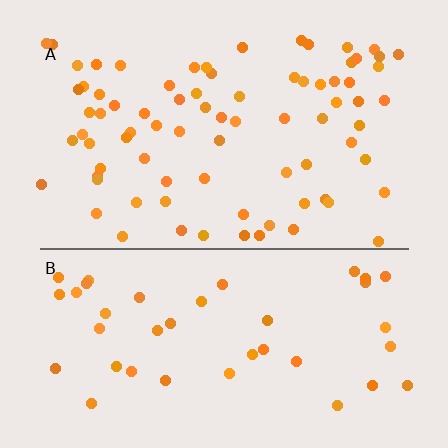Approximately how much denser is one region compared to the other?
Approximately 1.9× — region A over region B.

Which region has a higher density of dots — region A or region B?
A (the top).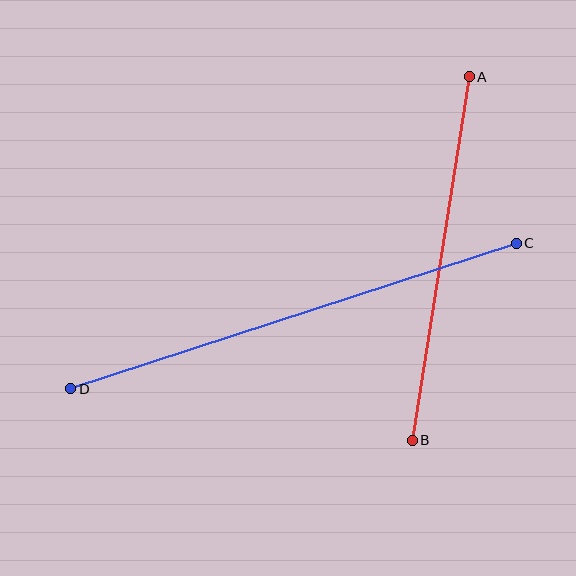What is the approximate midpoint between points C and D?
The midpoint is at approximately (293, 316) pixels.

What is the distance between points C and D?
The distance is approximately 468 pixels.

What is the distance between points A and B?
The distance is approximately 368 pixels.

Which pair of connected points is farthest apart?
Points C and D are farthest apart.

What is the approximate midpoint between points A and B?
The midpoint is at approximately (441, 258) pixels.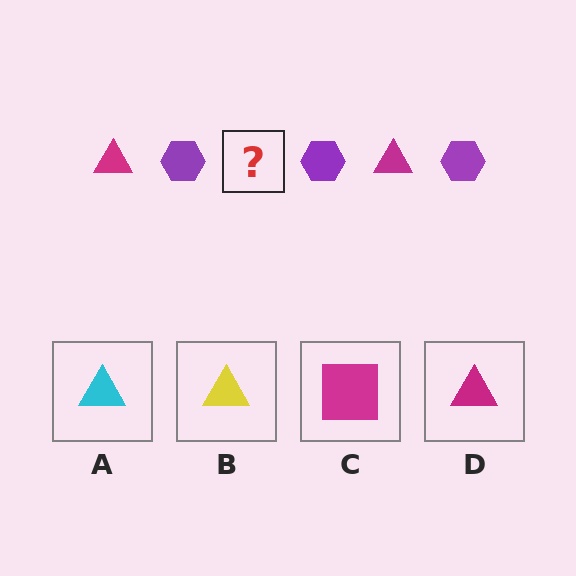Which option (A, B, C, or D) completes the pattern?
D.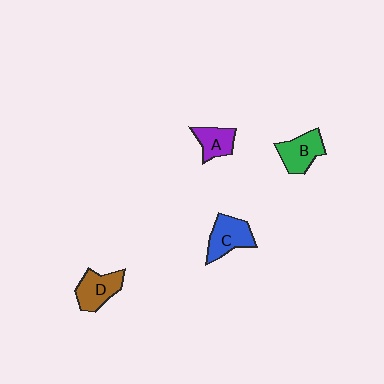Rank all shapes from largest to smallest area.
From largest to smallest: C (blue), D (brown), B (green), A (purple).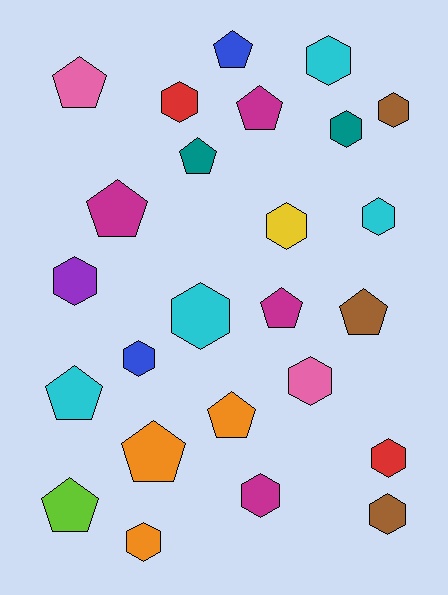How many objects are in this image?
There are 25 objects.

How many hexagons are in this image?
There are 14 hexagons.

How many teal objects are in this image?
There are 2 teal objects.